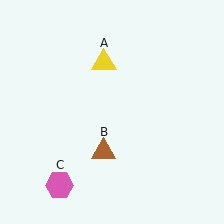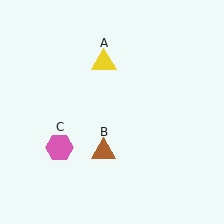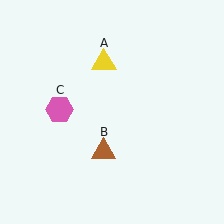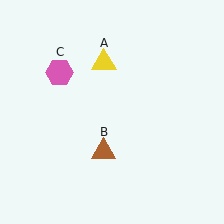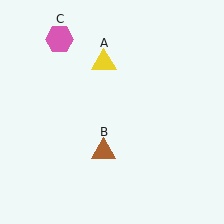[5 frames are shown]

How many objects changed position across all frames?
1 object changed position: pink hexagon (object C).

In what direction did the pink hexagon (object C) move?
The pink hexagon (object C) moved up.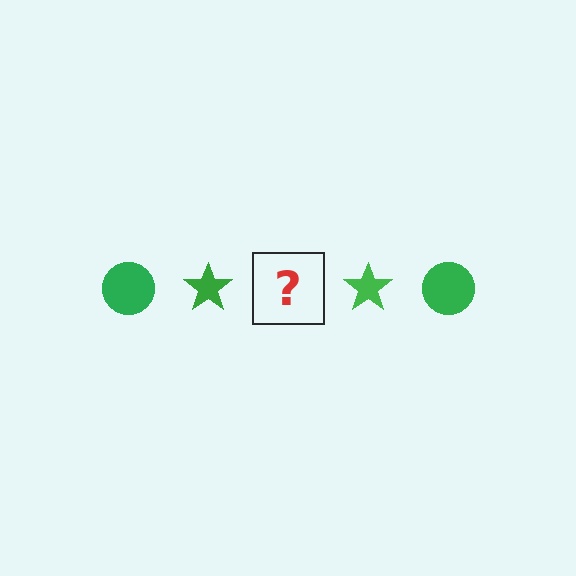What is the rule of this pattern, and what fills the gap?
The rule is that the pattern cycles through circle, star shapes in green. The gap should be filled with a green circle.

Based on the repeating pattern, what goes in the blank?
The blank should be a green circle.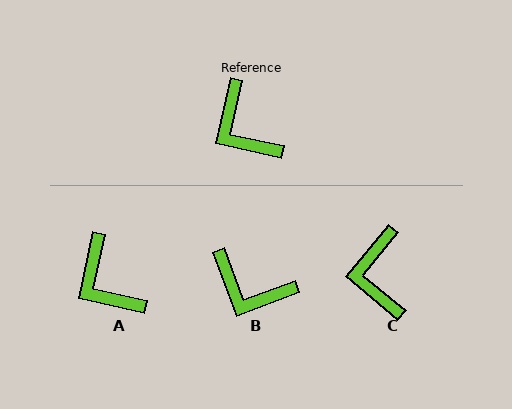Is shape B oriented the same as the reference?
No, it is off by about 33 degrees.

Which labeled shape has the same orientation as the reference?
A.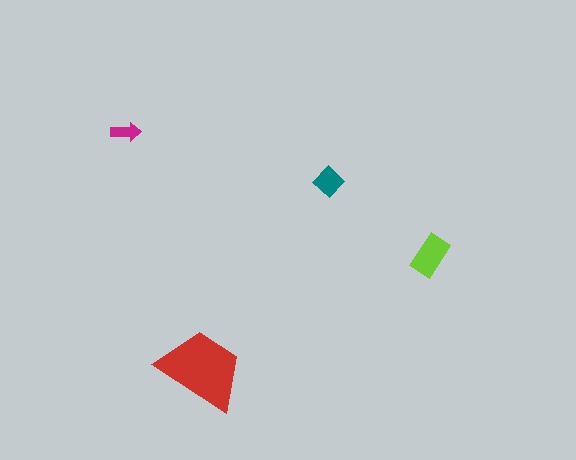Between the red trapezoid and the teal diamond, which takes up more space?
The red trapezoid.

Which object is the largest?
The red trapezoid.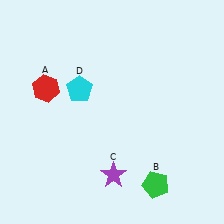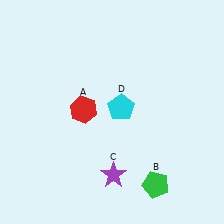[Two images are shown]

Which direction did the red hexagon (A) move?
The red hexagon (A) moved right.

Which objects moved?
The objects that moved are: the red hexagon (A), the cyan pentagon (D).